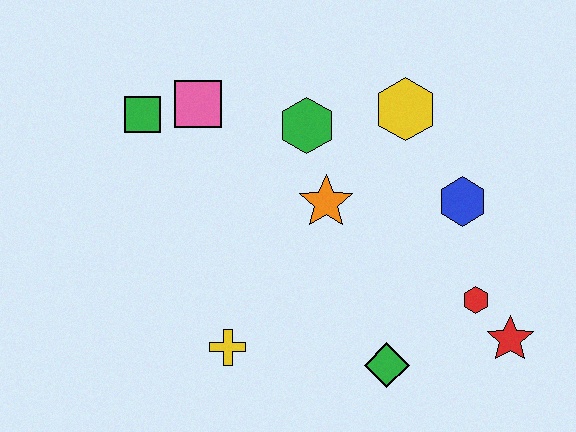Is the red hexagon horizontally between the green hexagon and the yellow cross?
No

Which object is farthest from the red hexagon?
The green square is farthest from the red hexagon.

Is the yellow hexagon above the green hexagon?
Yes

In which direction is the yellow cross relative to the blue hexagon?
The yellow cross is to the left of the blue hexagon.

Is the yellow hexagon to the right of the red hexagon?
No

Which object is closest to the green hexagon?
The orange star is closest to the green hexagon.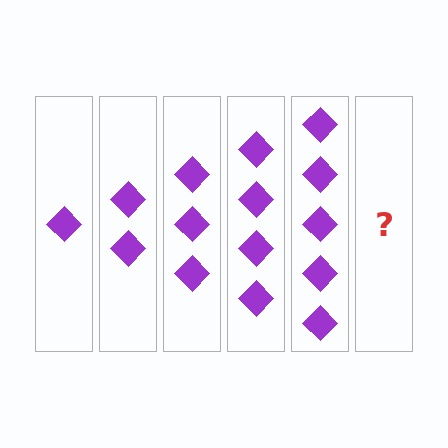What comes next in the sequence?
The next element should be 6 diamonds.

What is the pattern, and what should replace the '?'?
The pattern is that each step adds one more diamond. The '?' should be 6 diamonds.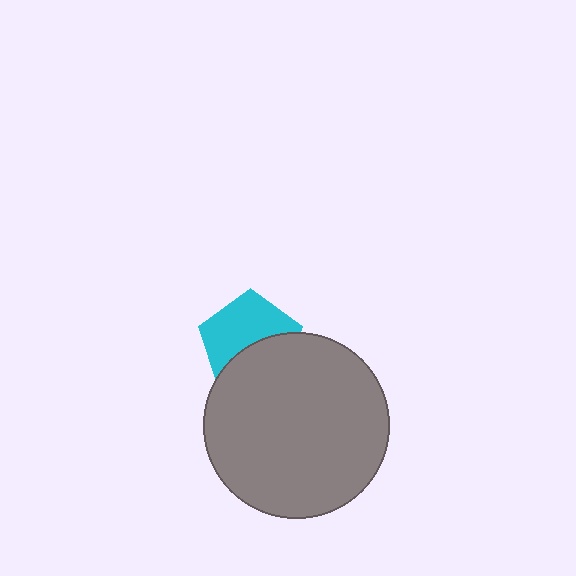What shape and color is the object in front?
The object in front is a gray circle.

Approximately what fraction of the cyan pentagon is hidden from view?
Roughly 44% of the cyan pentagon is hidden behind the gray circle.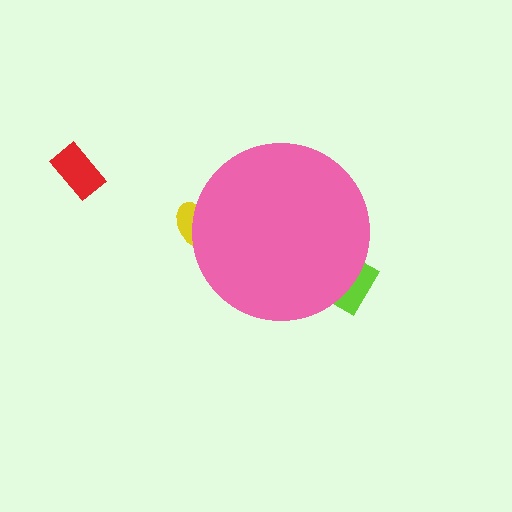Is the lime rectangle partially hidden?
Yes, the lime rectangle is partially hidden behind the pink circle.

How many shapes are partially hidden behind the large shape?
2 shapes are partially hidden.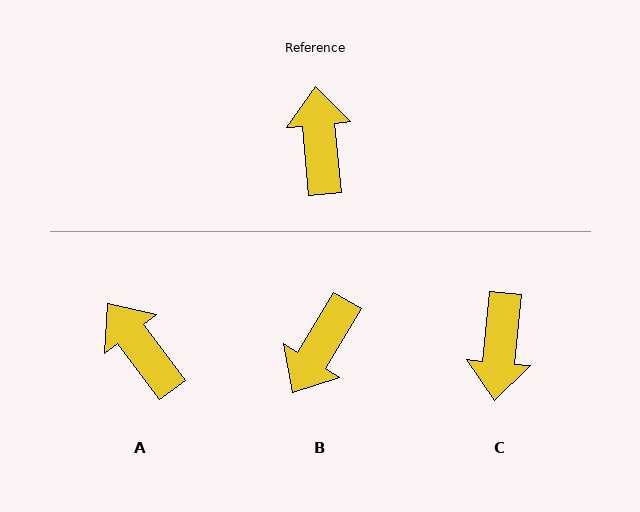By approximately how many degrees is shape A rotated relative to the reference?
Approximately 31 degrees counter-clockwise.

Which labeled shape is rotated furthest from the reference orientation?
C, about 169 degrees away.